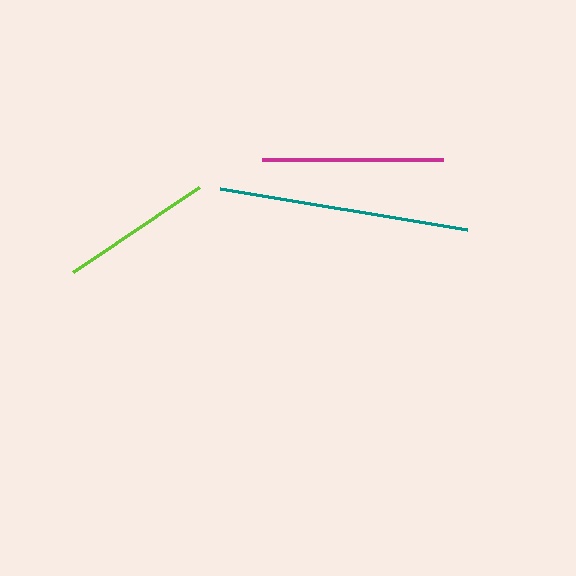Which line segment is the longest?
The teal line is the longest at approximately 251 pixels.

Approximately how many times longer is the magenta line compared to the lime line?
The magenta line is approximately 1.2 times the length of the lime line.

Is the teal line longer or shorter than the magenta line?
The teal line is longer than the magenta line.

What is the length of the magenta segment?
The magenta segment is approximately 182 pixels long.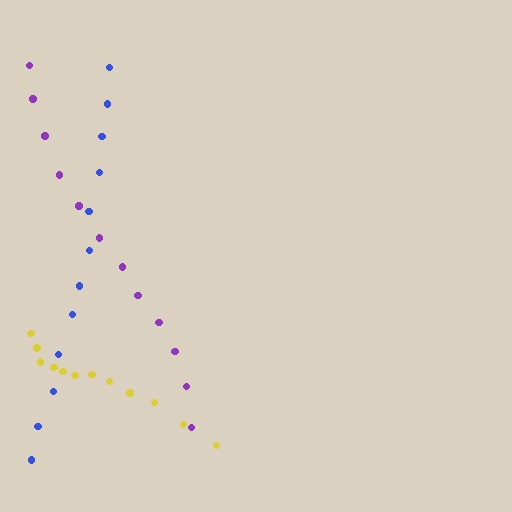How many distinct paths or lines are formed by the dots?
There are 3 distinct paths.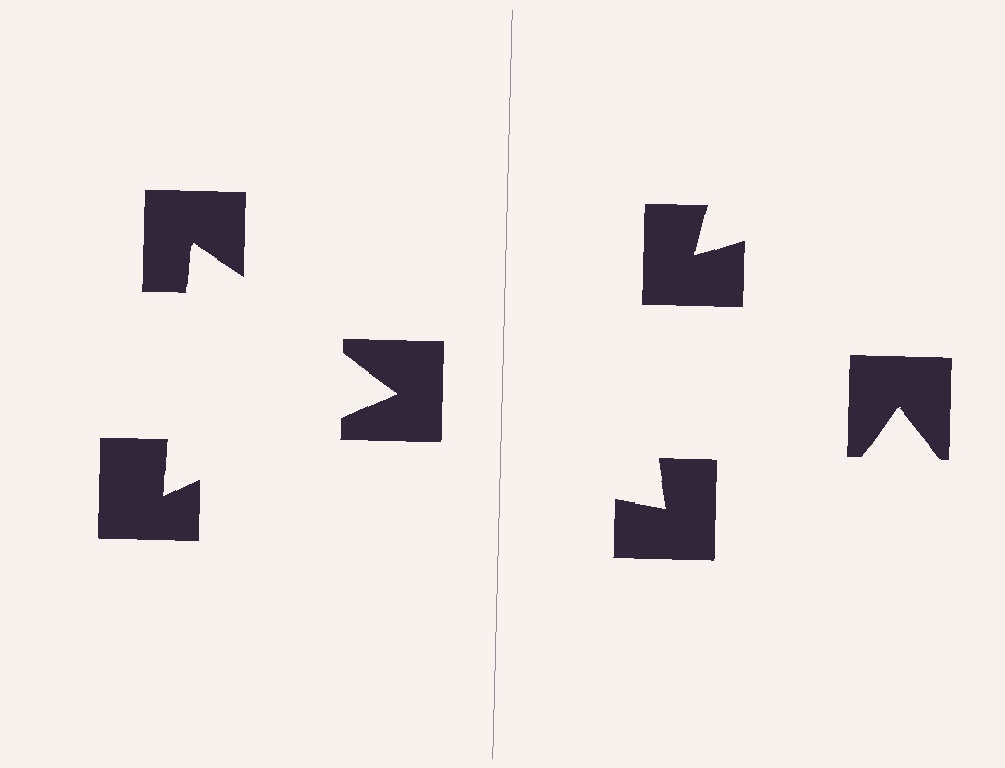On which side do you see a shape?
An illusory triangle appears on the left side. On the right side the wedge cuts are rotated, so no coherent shape forms.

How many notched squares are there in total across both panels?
6 — 3 on each side.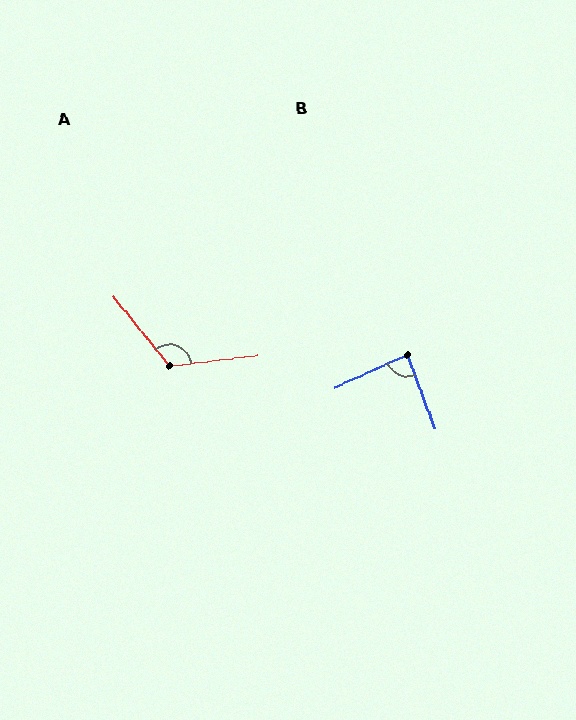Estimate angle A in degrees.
Approximately 122 degrees.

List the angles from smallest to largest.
B (86°), A (122°).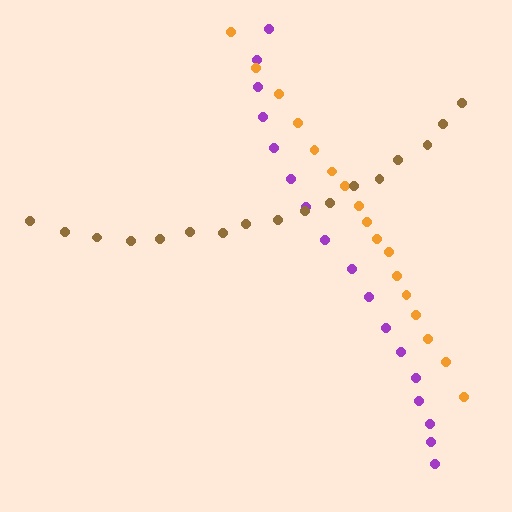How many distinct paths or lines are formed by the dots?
There are 3 distinct paths.